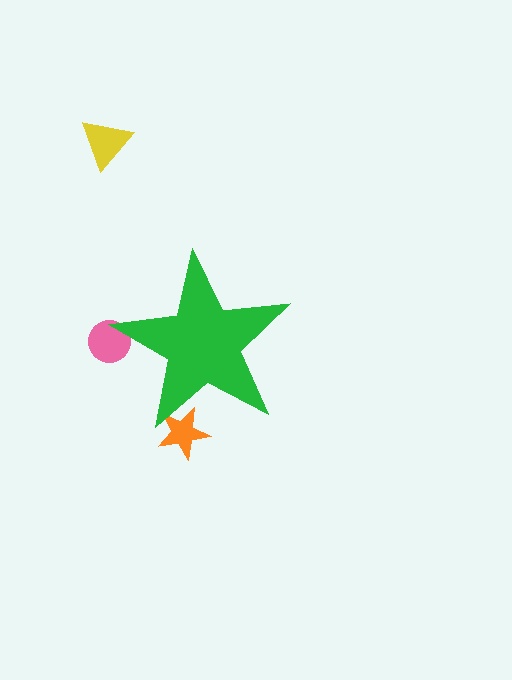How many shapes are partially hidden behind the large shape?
2 shapes are partially hidden.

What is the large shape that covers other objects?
A green star.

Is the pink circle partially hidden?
Yes, the pink circle is partially hidden behind the green star.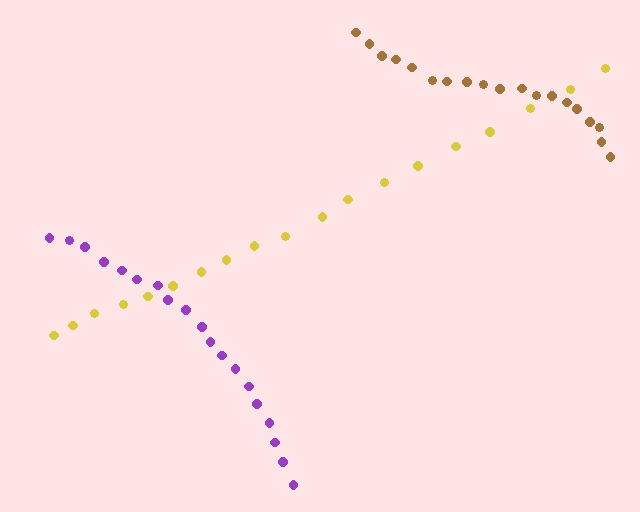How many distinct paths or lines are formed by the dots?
There are 3 distinct paths.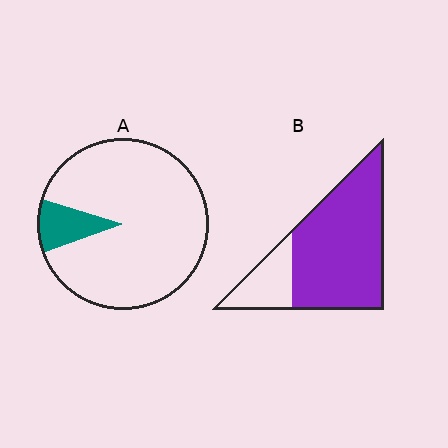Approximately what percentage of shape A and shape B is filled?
A is approximately 10% and B is approximately 80%.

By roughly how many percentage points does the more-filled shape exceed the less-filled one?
By roughly 70 percentage points (B over A).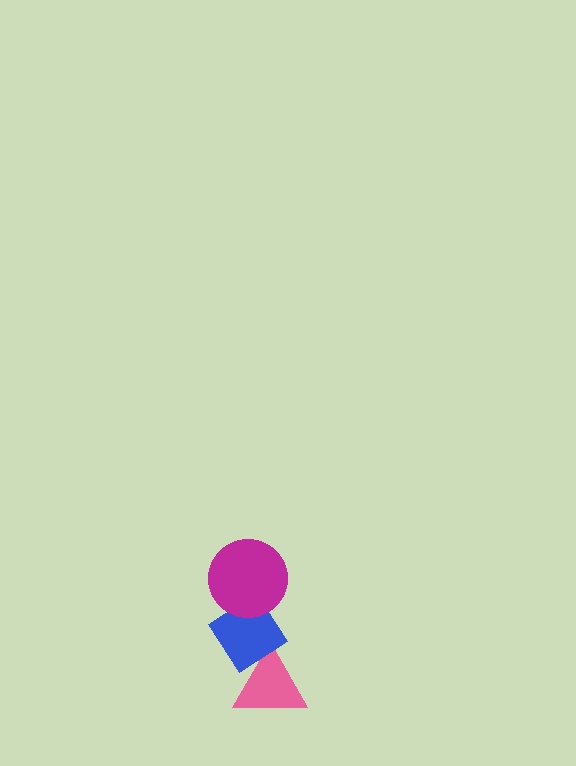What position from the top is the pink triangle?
The pink triangle is 3rd from the top.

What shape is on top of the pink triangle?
The blue diamond is on top of the pink triangle.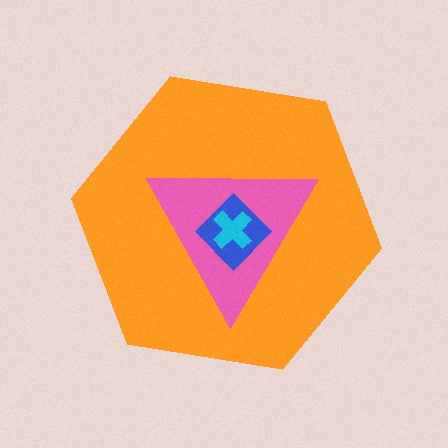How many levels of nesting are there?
4.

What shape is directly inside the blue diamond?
The cyan cross.